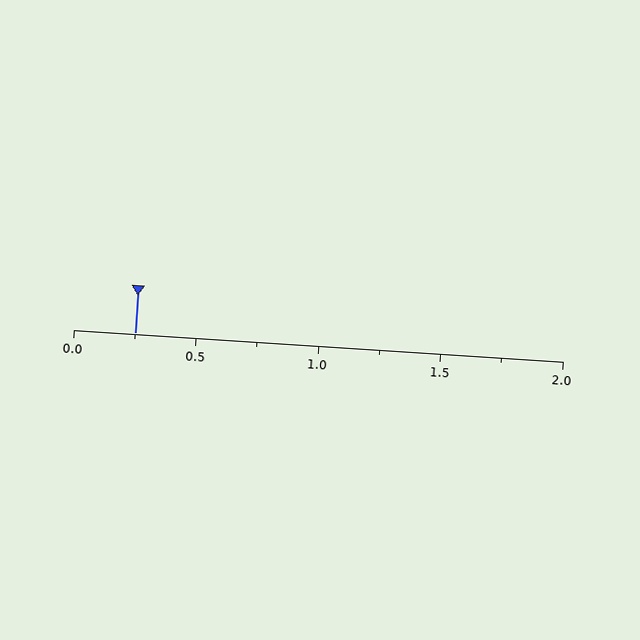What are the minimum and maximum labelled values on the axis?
The axis runs from 0.0 to 2.0.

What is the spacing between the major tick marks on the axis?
The major ticks are spaced 0.5 apart.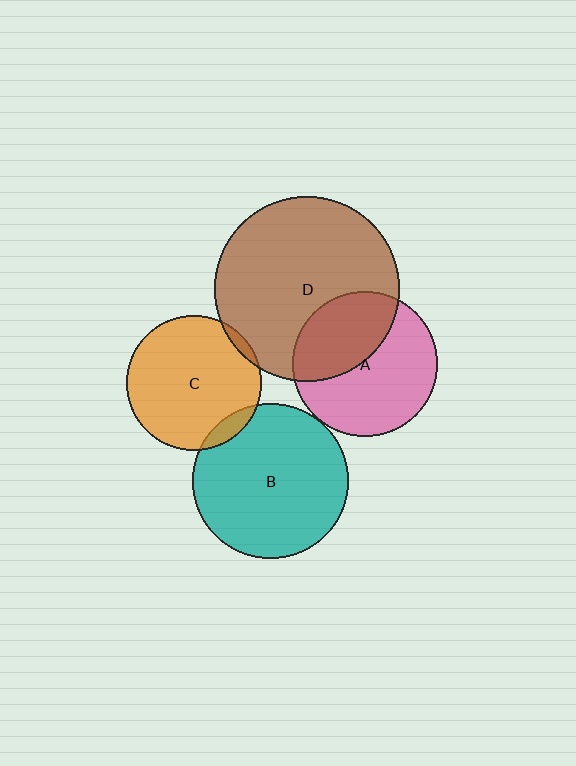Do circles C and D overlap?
Yes.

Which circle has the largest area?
Circle D (brown).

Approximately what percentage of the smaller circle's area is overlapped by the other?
Approximately 5%.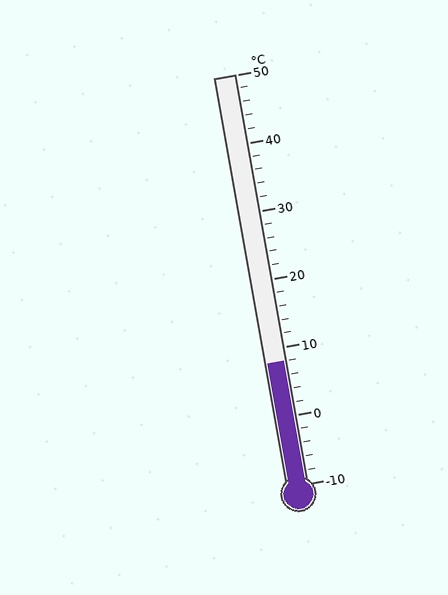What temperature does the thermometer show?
The thermometer shows approximately 8°C.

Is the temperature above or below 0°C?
The temperature is above 0°C.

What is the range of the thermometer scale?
The thermometer scale ranges from -10°C to 50°C.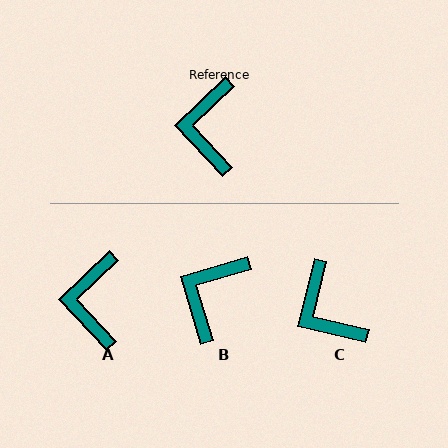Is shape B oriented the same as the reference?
No, it is off by about 27 degrees.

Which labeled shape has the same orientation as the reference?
A.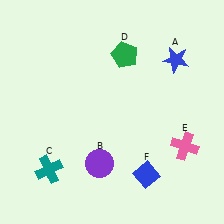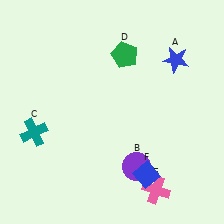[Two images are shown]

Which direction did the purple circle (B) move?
The purple circle (B) moved right.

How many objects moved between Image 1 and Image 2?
3 objects moved between the two images.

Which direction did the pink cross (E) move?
The pink cross (E) moved down.